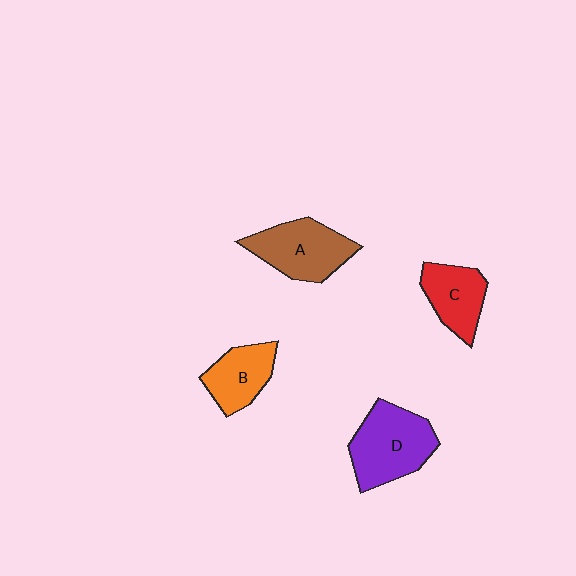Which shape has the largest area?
Shape D (purple).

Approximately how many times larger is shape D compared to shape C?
Approximately 1.5 times.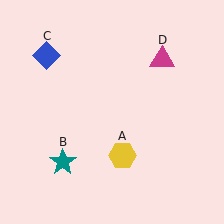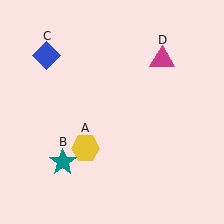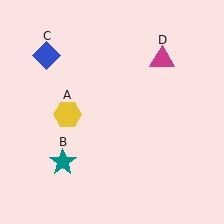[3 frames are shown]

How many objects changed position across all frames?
1 object changed position: yellow hexagon (object A).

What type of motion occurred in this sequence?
The yellow hexagon (object A) rotated clockwise around the center of the scene.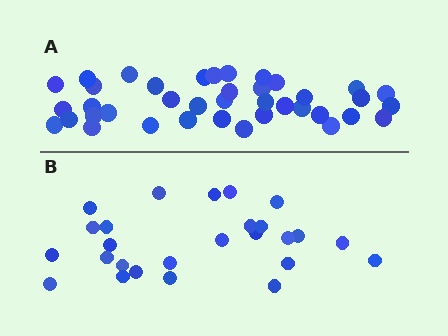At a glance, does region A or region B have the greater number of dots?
Region A (the top region) has more dots.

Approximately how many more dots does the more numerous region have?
Region A has approximately 15 more dots than region B.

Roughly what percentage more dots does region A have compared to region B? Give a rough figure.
About 50% more.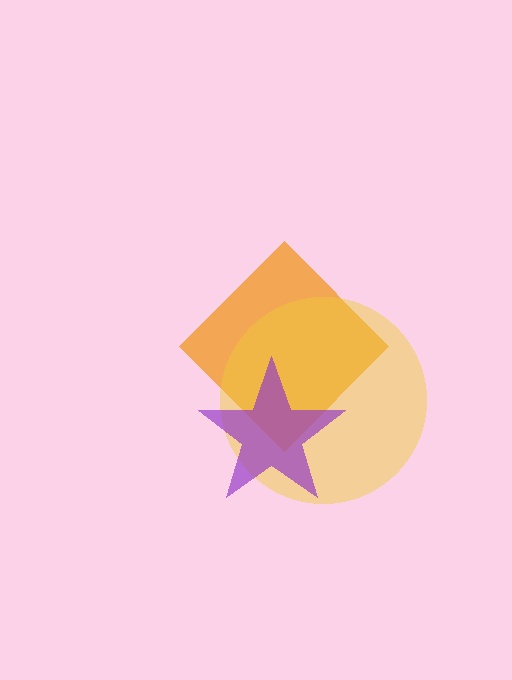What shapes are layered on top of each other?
The layered shapes are: an orange diamond, a yellow circle, a purple star.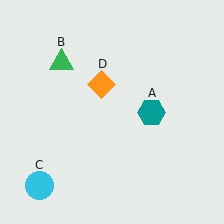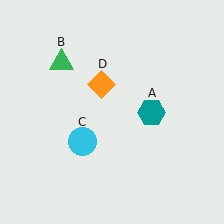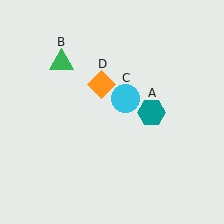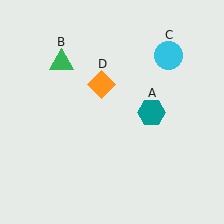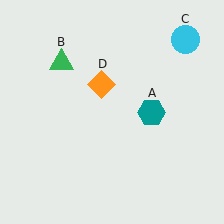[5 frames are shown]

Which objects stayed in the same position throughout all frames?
Teal hexagon (object A) and green triangle (object B) and orange diamond (object D) remained stationary.